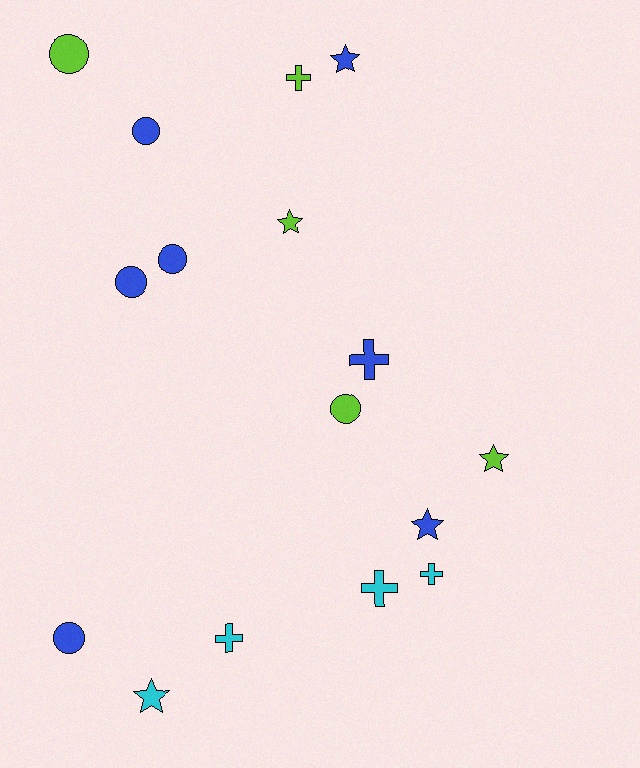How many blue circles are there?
There are 4 blue circles.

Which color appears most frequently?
Blue, with 7 objects.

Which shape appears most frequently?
Circle, with 6 objects.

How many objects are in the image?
There are 16 objects.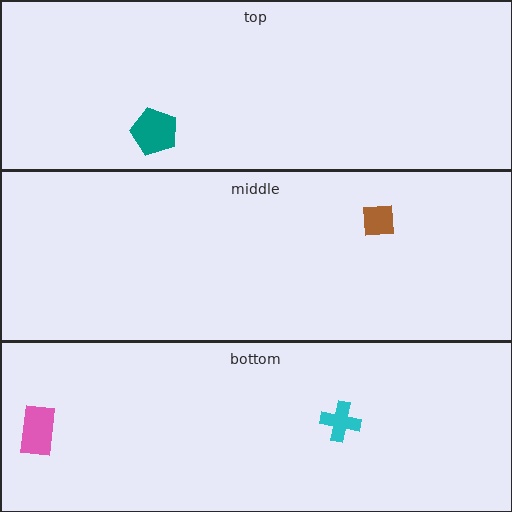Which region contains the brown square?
The middle region.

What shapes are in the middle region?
The brown square.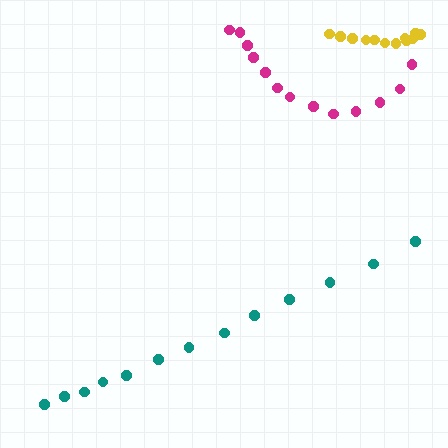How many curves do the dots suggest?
There are 3 distinct paths.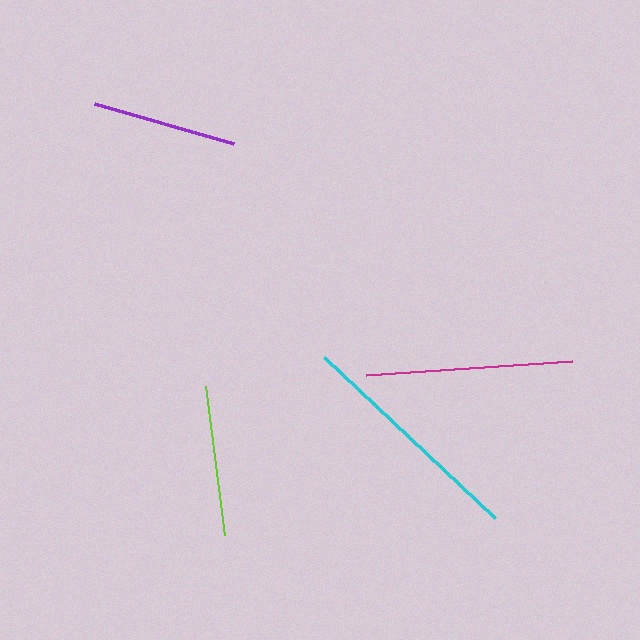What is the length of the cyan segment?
The cyan segment is approximately 235 pixels long.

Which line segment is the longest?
The cyan line is the longest at approximately 235 pixels.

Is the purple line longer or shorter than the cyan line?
The cyan line is longer than the purple line.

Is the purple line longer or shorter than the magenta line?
The magenta line is longer than the purple line.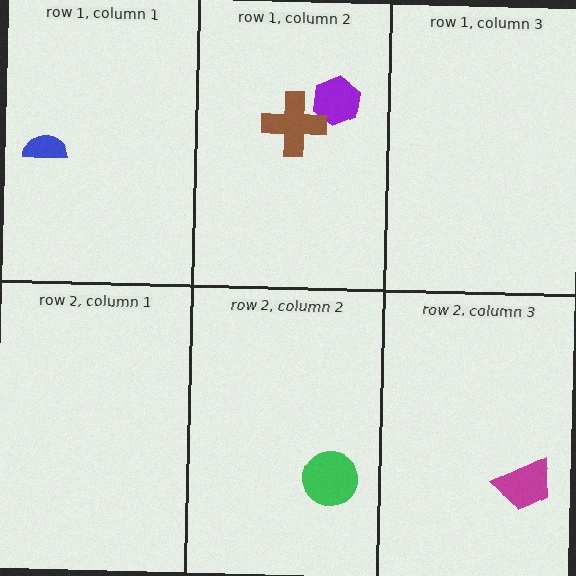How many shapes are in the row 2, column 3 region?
1.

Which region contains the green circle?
The row 2, column 2 region.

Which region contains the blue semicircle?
The row 1, column 1 region.